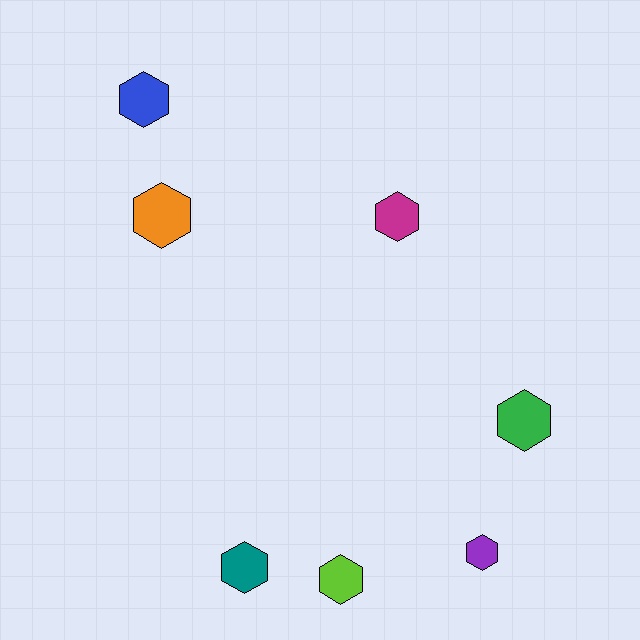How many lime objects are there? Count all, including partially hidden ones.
There is 1 lime object.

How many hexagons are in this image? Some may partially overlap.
There are 7 hexagons.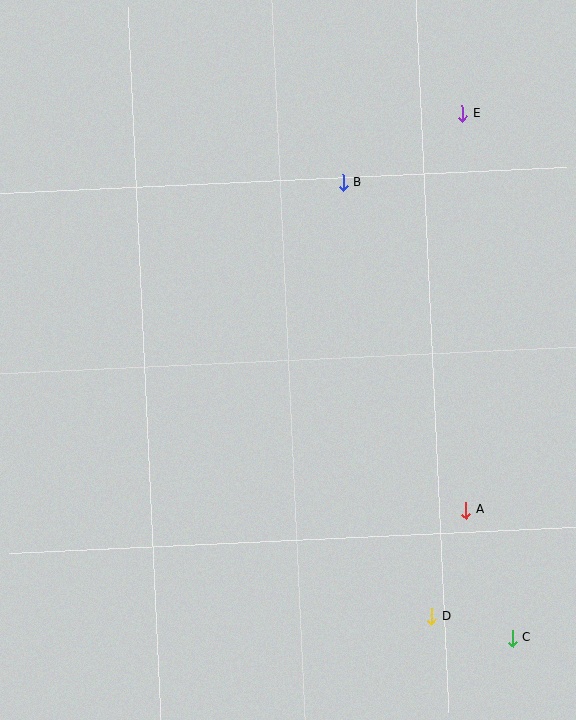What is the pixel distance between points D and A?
The distance between D and A is 111 pixels.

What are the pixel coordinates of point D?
Point D is at (432, 616).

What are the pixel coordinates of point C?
Point C is at (512, 638).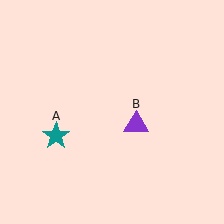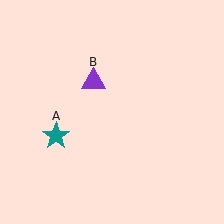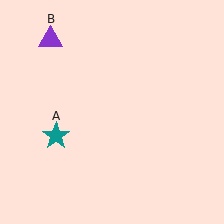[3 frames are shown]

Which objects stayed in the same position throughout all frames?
Teal star (object A) remained stationary.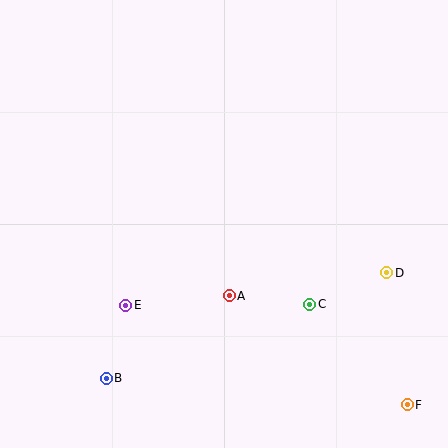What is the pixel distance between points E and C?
The distance between E and C is 184 pixels.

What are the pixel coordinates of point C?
Point C is at (310, 304).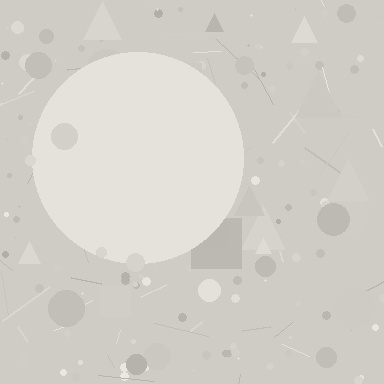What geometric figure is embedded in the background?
A circle is embedded in the background.